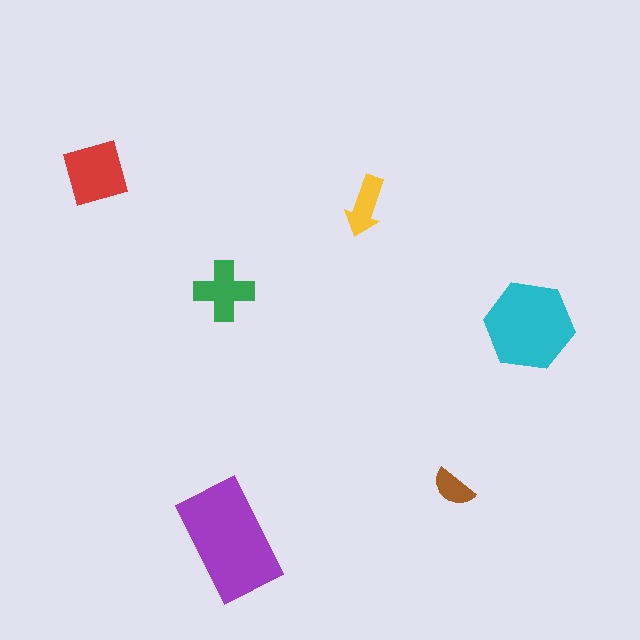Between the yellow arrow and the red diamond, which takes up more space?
The red diamond.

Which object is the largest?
The purple rectangle.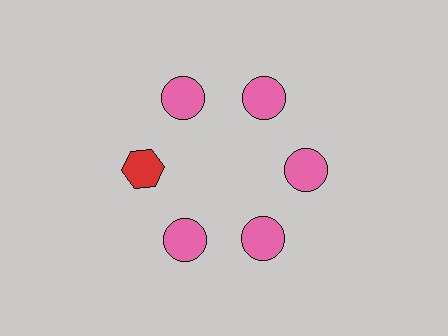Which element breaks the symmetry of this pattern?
The red hexagon at roughly the 9 o'clock position breaks the symmetry. All other shapes are pink circles.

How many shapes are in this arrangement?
There are 6 shapes arranged in a ring pattern.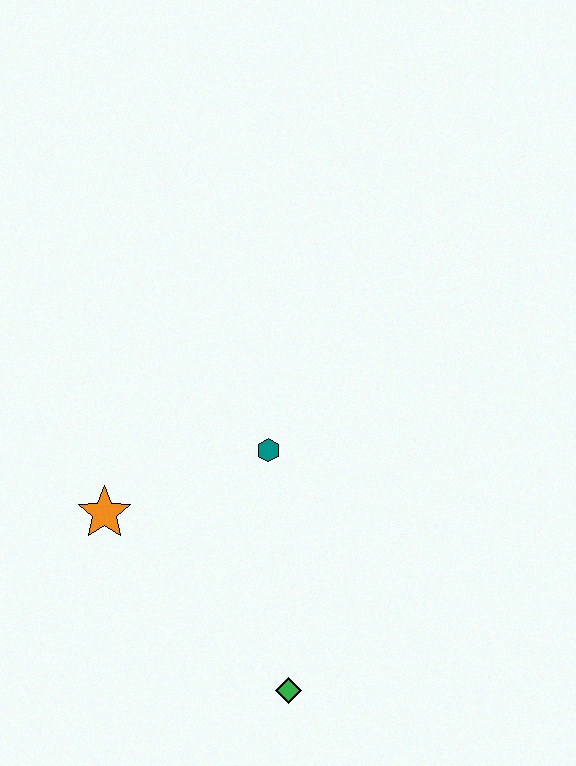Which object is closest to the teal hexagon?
The orange star is closest to the teal hexagon.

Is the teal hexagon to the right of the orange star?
Yes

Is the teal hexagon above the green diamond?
Yes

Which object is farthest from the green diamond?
The orange star is farthest from the green diamond.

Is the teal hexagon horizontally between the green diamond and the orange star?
Yes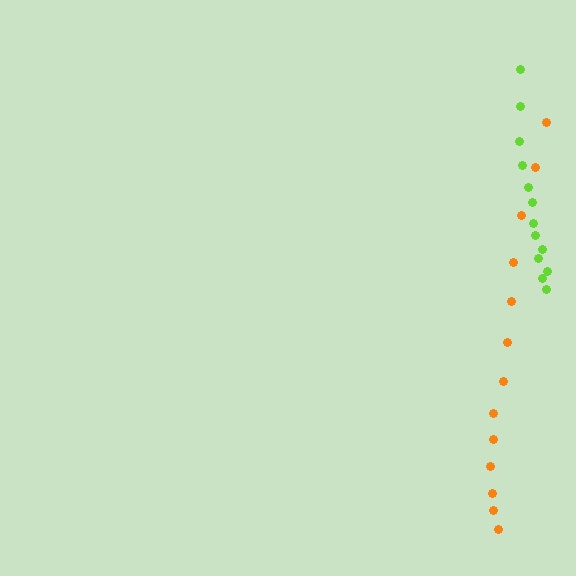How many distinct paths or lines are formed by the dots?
There are 2 distinct paths.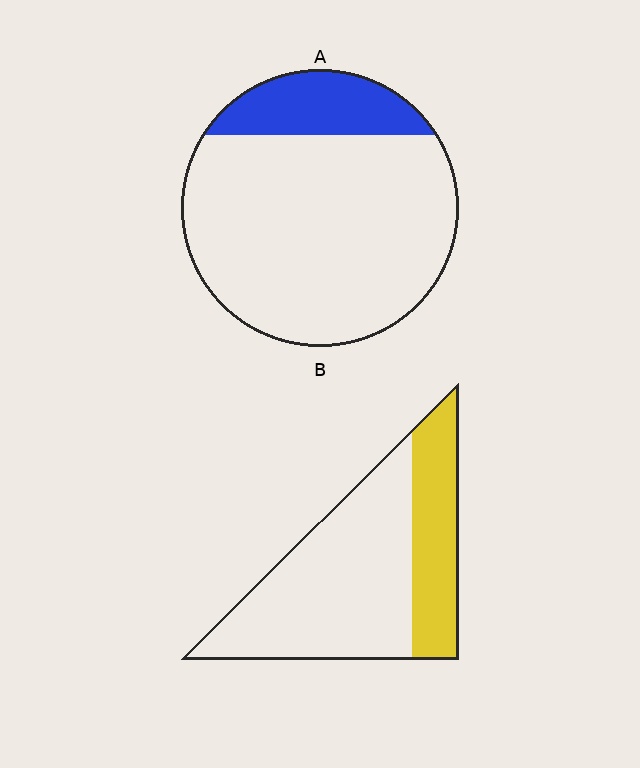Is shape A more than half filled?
No.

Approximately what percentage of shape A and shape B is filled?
A is approximately 20% and B is approximately 30%.